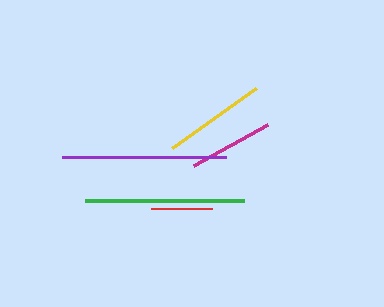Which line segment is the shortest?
The red line is the shortest at approximately 61 pixels.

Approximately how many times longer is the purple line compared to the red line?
The purple line is approximately 2.7 times the length of the red line.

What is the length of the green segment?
The green segment is approximately 159 pixels long.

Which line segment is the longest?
The purple line is the longest at approximately 164 pixels.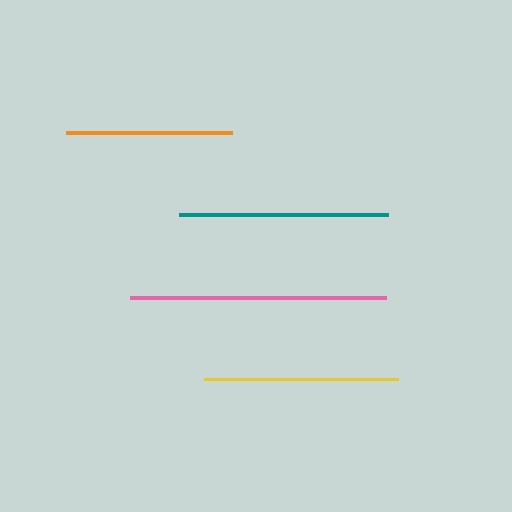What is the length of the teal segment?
The teal segment is approximately 209 pixels long.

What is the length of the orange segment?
The orange segment is approximately 166 pixels long.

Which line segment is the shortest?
The orange line is the shortest at approximately 166 pixels.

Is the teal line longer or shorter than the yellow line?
The teal line is longer than the yellow line.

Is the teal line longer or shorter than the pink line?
The pink line is longer than the teal line.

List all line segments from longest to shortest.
From longest to shortest: pink, teal, yellow, orange.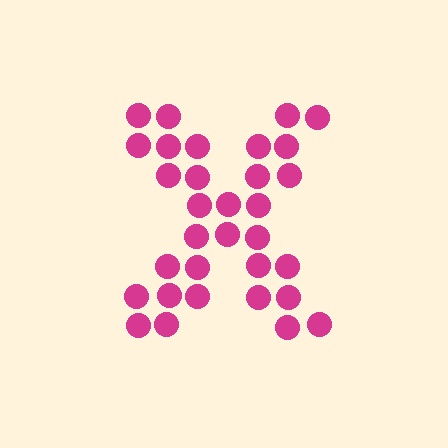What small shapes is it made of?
It is made of small circles.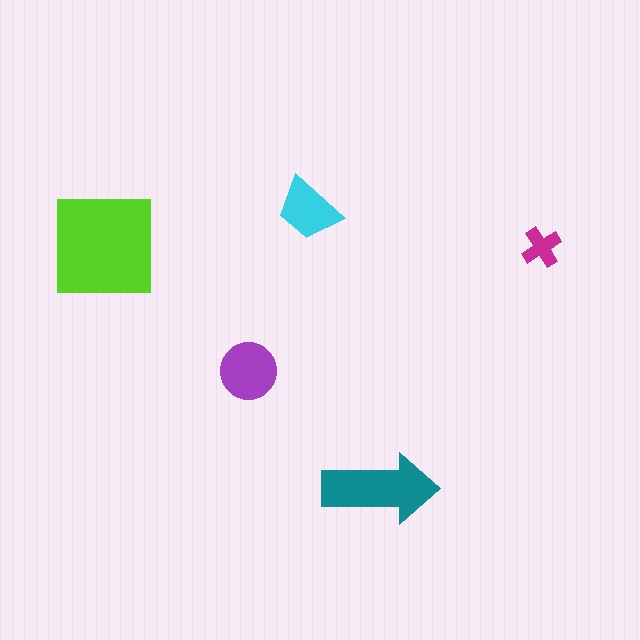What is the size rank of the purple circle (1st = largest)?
3rd.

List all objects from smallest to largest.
The magenta cross, the cyan trapezoid, the purple circle, the teal arrow, the lime square.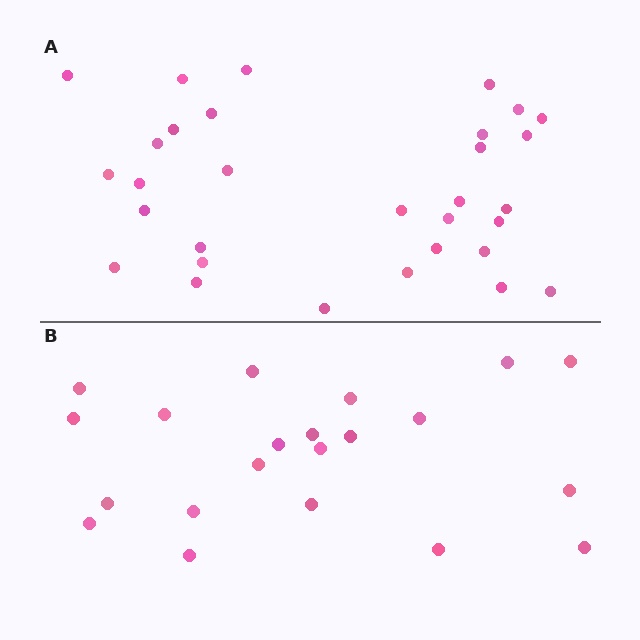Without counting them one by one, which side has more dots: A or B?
Region A (the top region) has more dots.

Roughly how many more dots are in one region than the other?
Region A has roughly 10 or so more dots than region B.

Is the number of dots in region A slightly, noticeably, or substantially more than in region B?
Region A has substantially more. The ratio is roughly 1.5 to 1.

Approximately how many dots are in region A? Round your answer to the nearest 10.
About 30 dots. (The exact count is 31, which rounds to 30.)